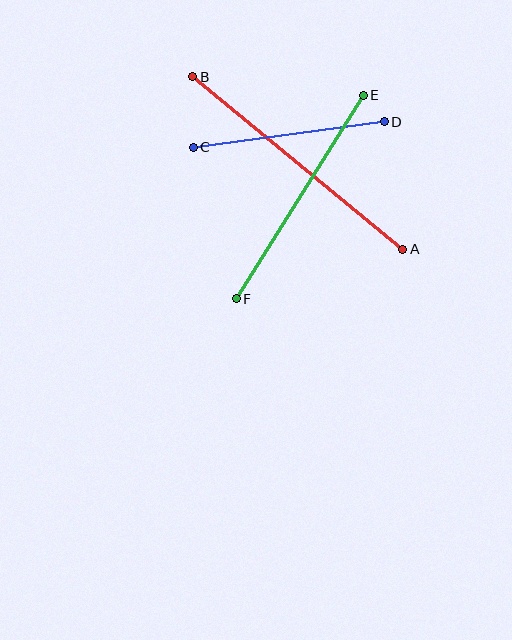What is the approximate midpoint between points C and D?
The midpoint is at approximately (289, 134) pixels.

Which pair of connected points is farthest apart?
Points A and B are farthest apart.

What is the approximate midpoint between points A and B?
The midpoint is at approximately (298, 163) pixels.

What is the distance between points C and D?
The distance is approximately 193 pixels.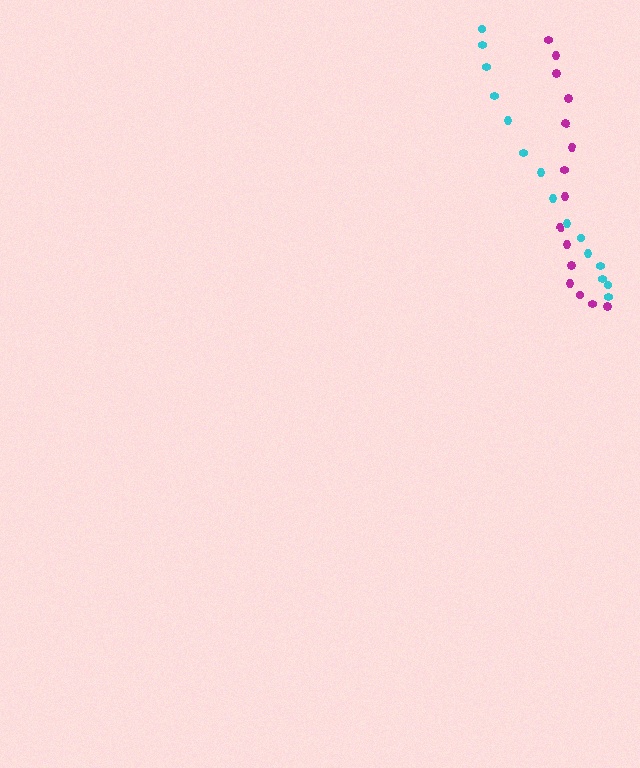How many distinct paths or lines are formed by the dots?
There are 2 distinct paths.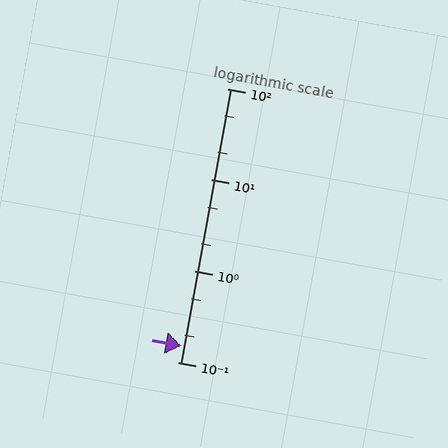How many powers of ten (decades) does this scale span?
The scale spans 3 decades, from 0.1 to 100.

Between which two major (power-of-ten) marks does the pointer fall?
The pointer is between 0.1 and 1.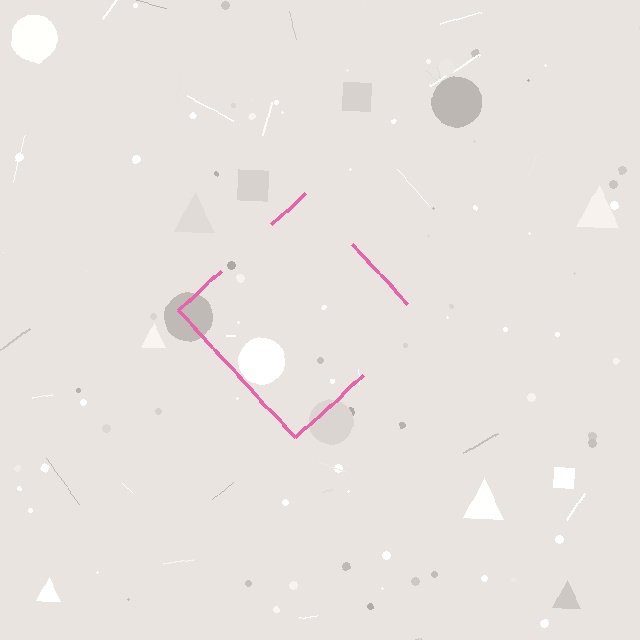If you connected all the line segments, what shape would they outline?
They would outline a diamond.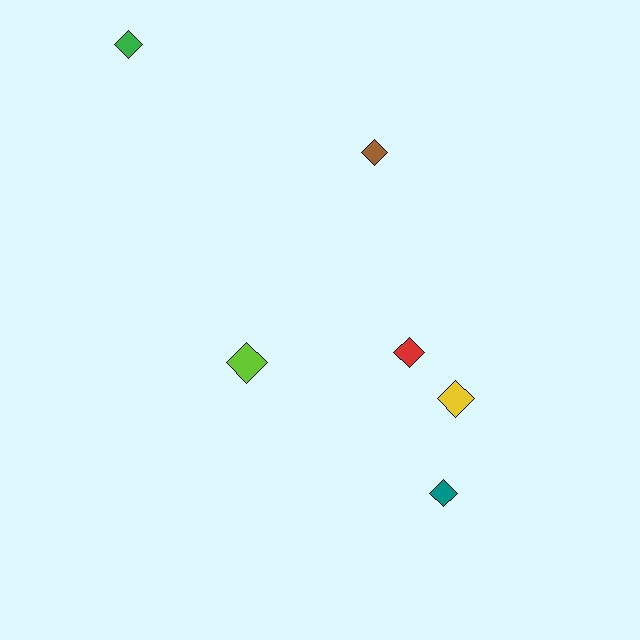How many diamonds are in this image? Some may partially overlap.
There are 6 diamonds.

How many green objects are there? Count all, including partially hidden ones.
There is 1 green object.